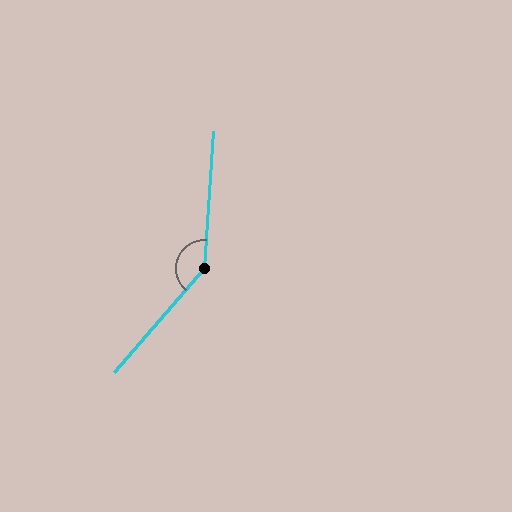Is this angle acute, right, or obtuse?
It is obtuse.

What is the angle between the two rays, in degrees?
Approximately 143 degrees.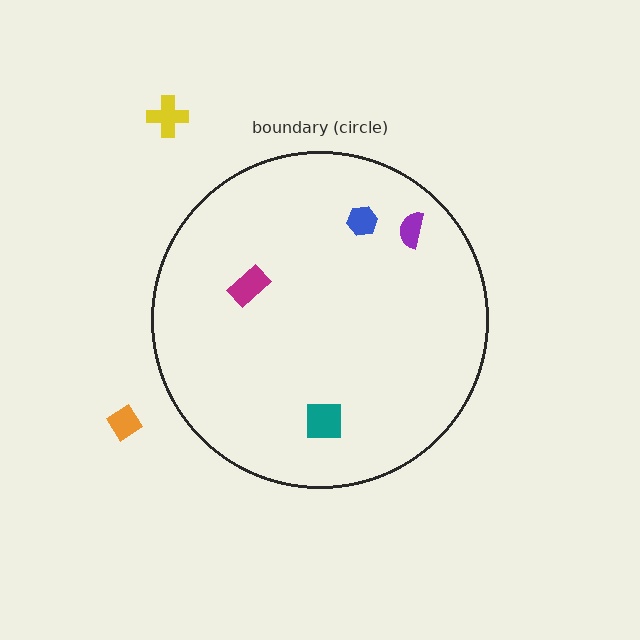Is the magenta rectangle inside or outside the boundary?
Inside.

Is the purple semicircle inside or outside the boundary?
Inside.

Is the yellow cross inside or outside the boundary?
Outside.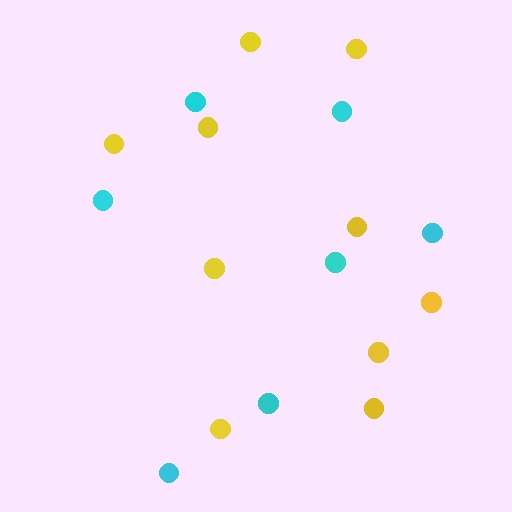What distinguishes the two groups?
There are 2 groups: one group of yellow circles (10) and one group of cyan circles (7).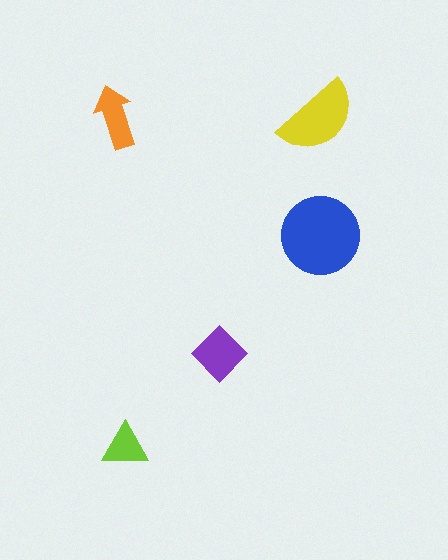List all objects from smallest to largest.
The lime triangle, the orange arrow, the purple diamond, the yellow semicircle, the blue circle.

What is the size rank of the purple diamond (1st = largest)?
3rd.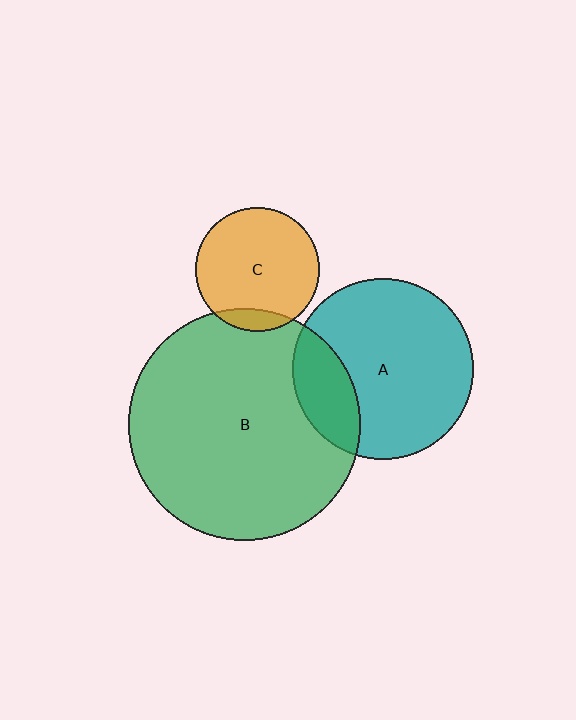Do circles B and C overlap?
Yes.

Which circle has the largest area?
Circle B (green).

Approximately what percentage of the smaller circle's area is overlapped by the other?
Approximately 10%.